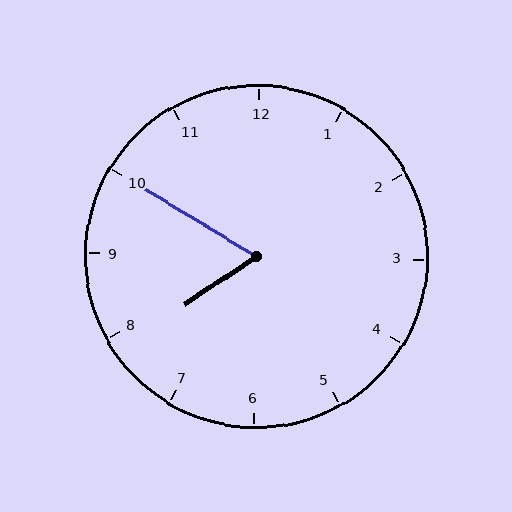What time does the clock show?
7:50.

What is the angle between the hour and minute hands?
Approximately 65 degrees.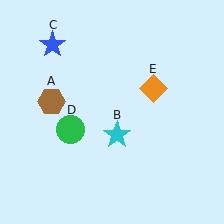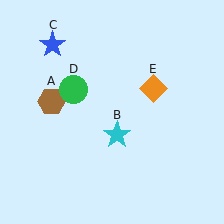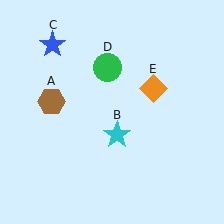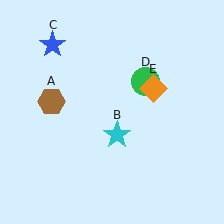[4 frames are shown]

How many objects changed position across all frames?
1 object changed position: green circle (object D).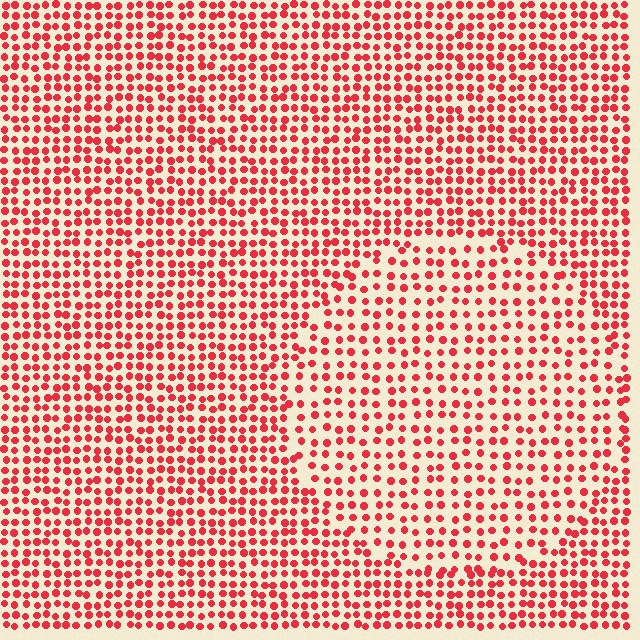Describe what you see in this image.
The image contains small red elements arranged at two different densities. A circle-shaped region is visible where the elements are less densely packed than the surrounding area.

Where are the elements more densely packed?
The elements are more densely packed outside the circle boundary.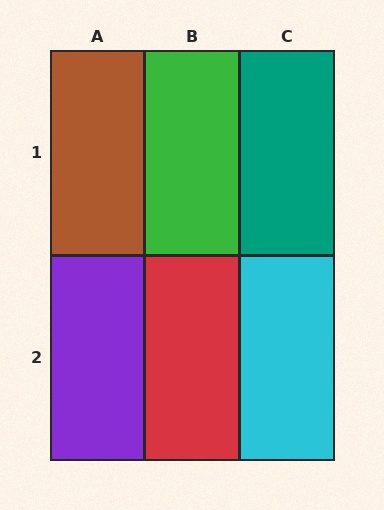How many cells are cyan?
1 cell is cyan.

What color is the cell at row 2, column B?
Red.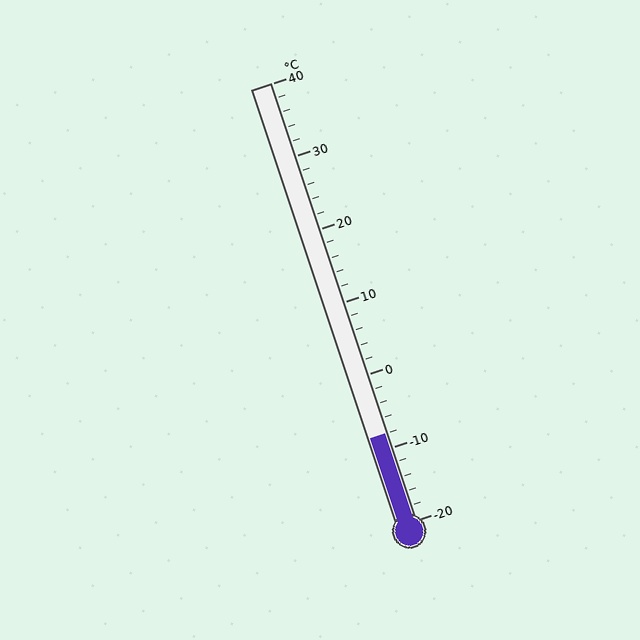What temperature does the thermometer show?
The thermometer shows approximately -8°C.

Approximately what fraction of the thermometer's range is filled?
The thermometer is filled to approximately 20% of its range.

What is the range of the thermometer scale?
The thermometer scale ranges from -20°C to 40°C.